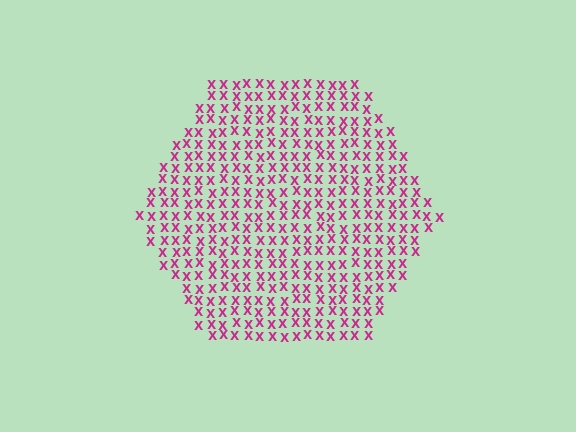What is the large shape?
The large shape is a hexagon.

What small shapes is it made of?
It is made of small letter X's.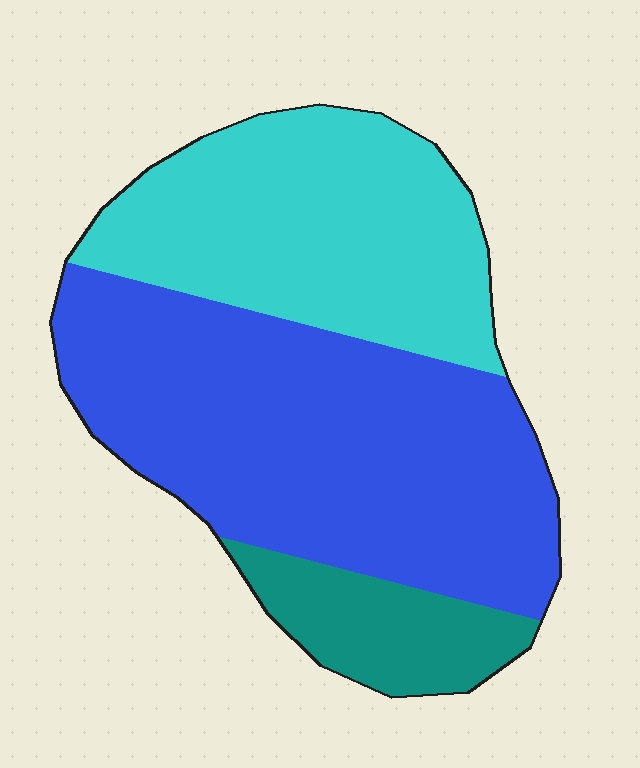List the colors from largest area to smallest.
From largest to smallest: blue, cyan, teal.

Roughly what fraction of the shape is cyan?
Cyan takes up about one third (1/3) of the shape.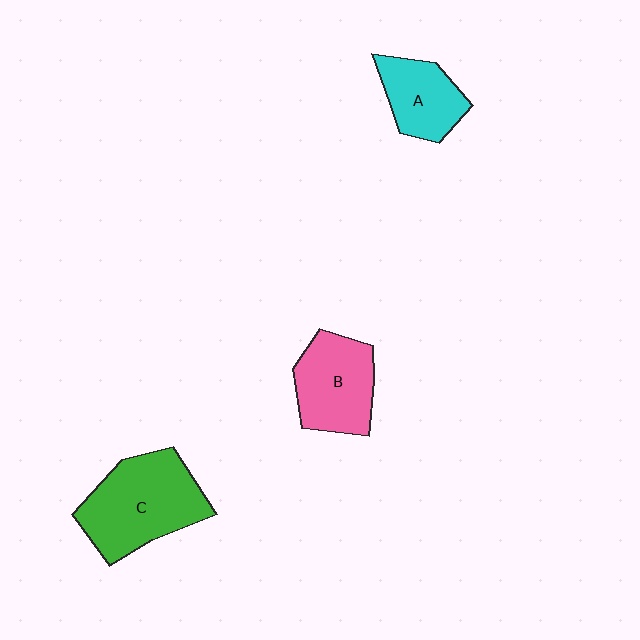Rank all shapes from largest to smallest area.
From largest to smallest: C (green), B (pink), A (cyan).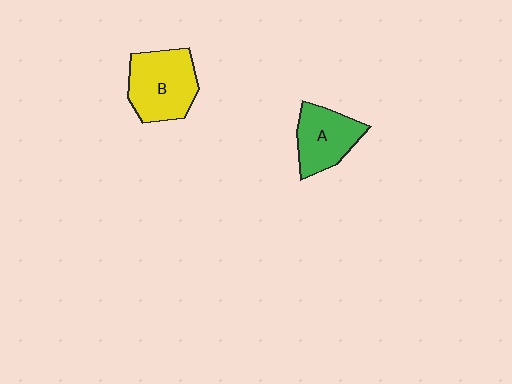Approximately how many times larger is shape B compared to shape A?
Approximately 1.3 times.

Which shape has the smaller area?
Shape A (green).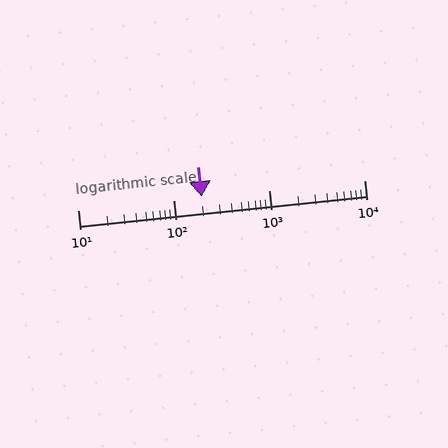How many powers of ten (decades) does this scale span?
The scale spans 3 decades, from 10 to 10000.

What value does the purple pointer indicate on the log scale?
The pointer indicates approximately 200.